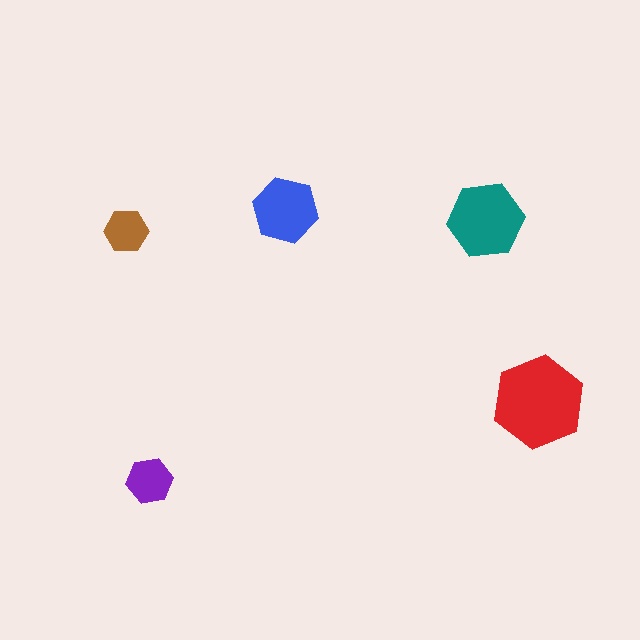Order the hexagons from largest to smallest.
the red one, the teal one, the blue one, the purple one, the brown one.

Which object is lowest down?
The purple hexagon is bottommost.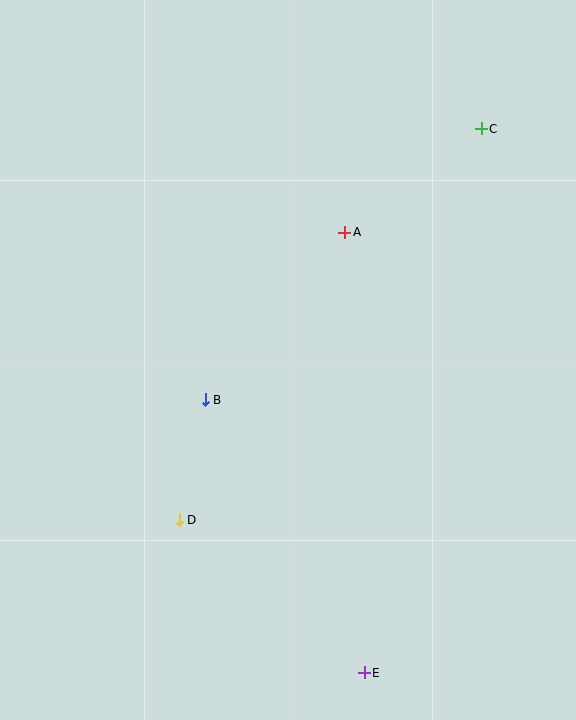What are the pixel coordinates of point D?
Point D is at (179, 520).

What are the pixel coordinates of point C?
Point C is at (481, 129).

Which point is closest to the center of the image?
Point B at (205, 400) is closest to the center.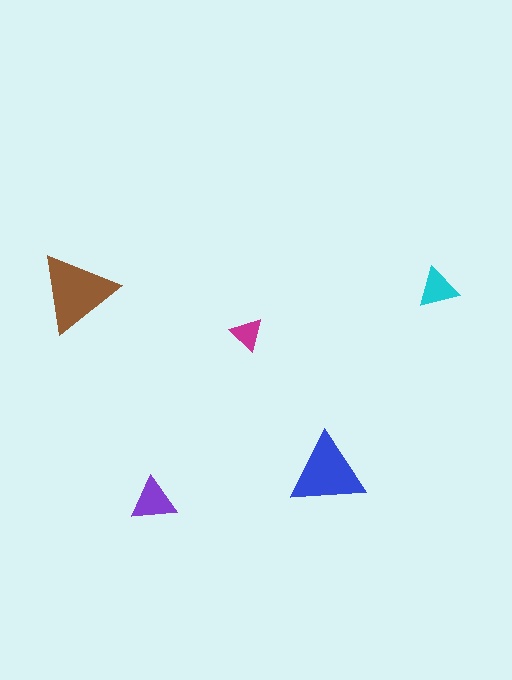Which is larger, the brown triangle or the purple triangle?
The brown one.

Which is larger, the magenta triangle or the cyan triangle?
The cyan one.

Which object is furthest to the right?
The cyan triangle is rightmost.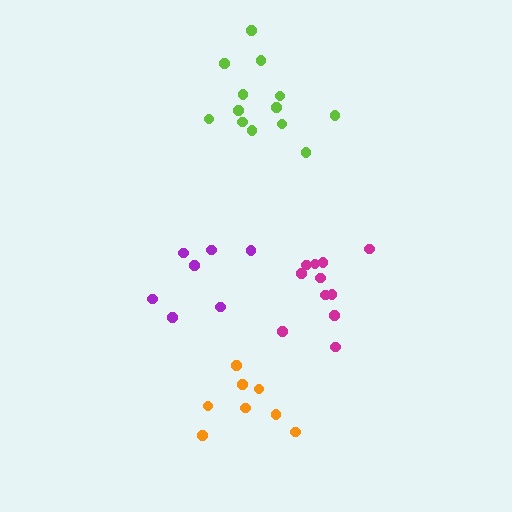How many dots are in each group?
Group 1: 11 dots, Group 2: 13 dots, Group 3: 7 dots, Group 4: 8 dots (39 total).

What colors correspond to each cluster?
The clusters are colored: magenta, lime, purple, orange.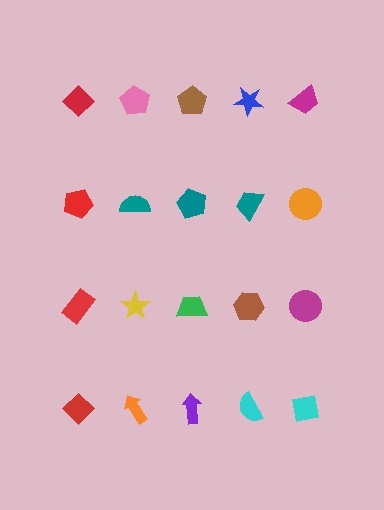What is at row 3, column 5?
A magenta circle.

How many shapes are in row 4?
5 shapes.